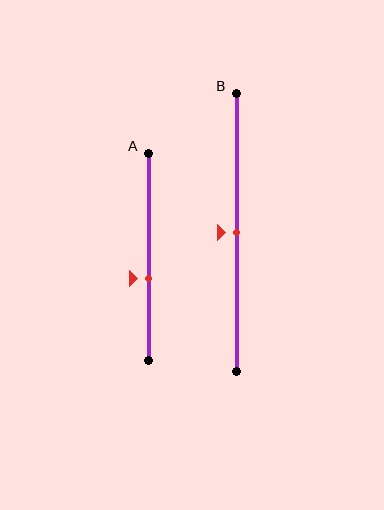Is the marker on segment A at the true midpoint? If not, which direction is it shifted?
No, the marker on segment A is shifted downward by about 11% of the segment length.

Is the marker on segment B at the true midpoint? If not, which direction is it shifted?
Yes, the marker on segment B is at the true midpoint.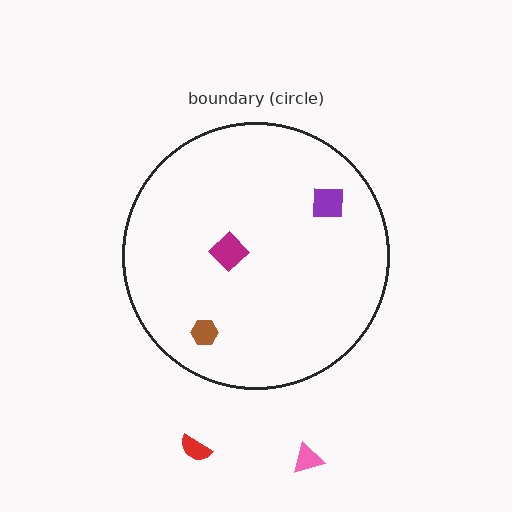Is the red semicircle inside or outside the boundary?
Outside.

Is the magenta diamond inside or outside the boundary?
Inside.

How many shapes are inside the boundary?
3 inside, 2 outside.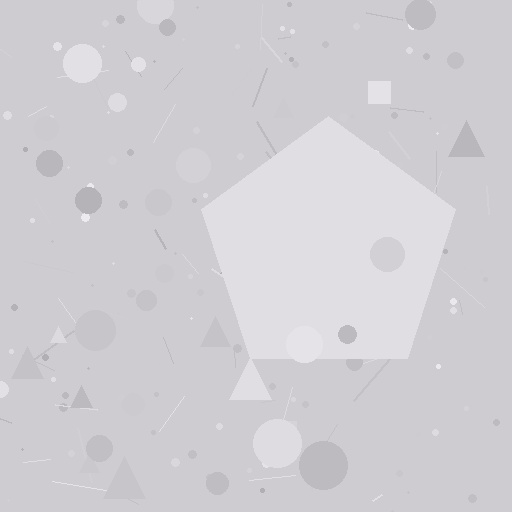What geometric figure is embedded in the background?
A pentagon is embedded in the background.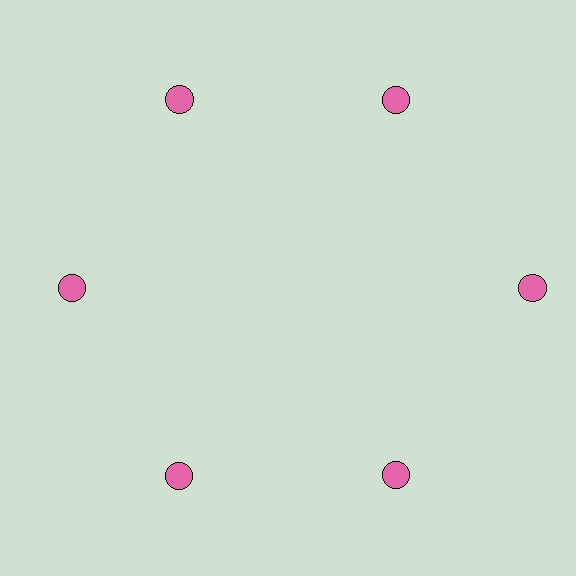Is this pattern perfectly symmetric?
No. The 6 pink circles are arranged in a ring, but one element near the 3 o'clock position is pushed outward from the center, breaking the 6-fold rotational symmetry.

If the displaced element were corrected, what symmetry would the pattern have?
It would have 6-fold rotational symmetry — the pattern would map onto itself every 60 degrees.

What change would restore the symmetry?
The symmetry would be restored by moving it inward, back onto the ring so that all 6 circles sit at equal angles and equal distance from the center.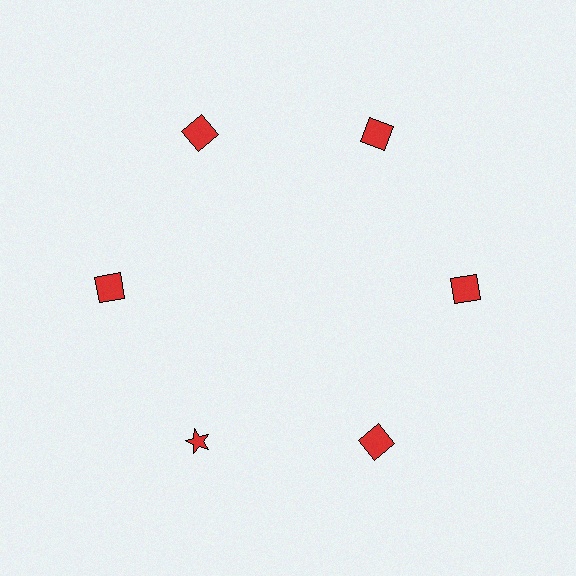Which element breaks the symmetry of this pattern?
The red star at roughly the 7 o'clock position breaks the symmetry. All other shapes are red squares.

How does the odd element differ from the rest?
It has a different shape: star instead of square.